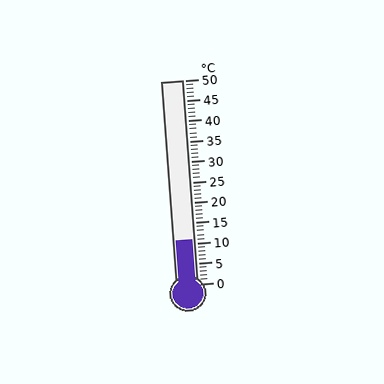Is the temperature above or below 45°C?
The temperature is below 45°C.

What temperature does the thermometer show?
The thermometer shows approximately 11°C.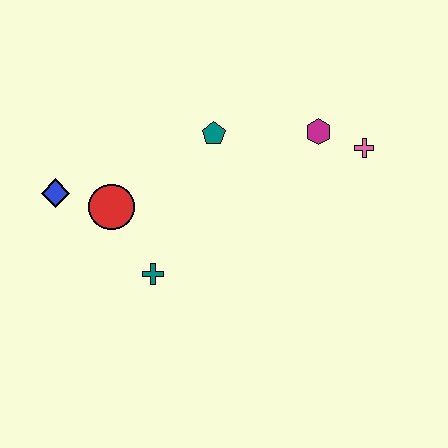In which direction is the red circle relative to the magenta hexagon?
The red circle is to the left of the magenta hexagon.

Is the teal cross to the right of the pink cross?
No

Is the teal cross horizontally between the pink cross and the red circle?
Yes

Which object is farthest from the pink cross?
The blue diamond is farthest from the pink cross.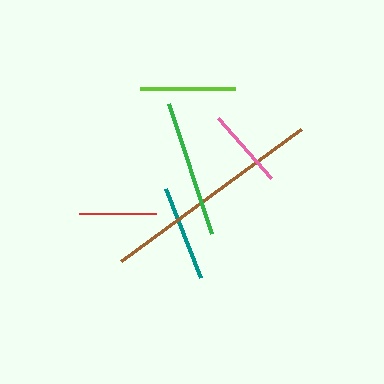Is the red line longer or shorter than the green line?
The green line is longer than the red line.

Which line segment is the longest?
The brown line is the longest at approximately 223 pixels.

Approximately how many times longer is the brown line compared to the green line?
The brown line is approximately 1.6 times the length of the green line.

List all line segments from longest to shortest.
From longest to shortest: brown, green, teal, lime, pink, red.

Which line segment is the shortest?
The red line is the shortest at approximately 77 pixels.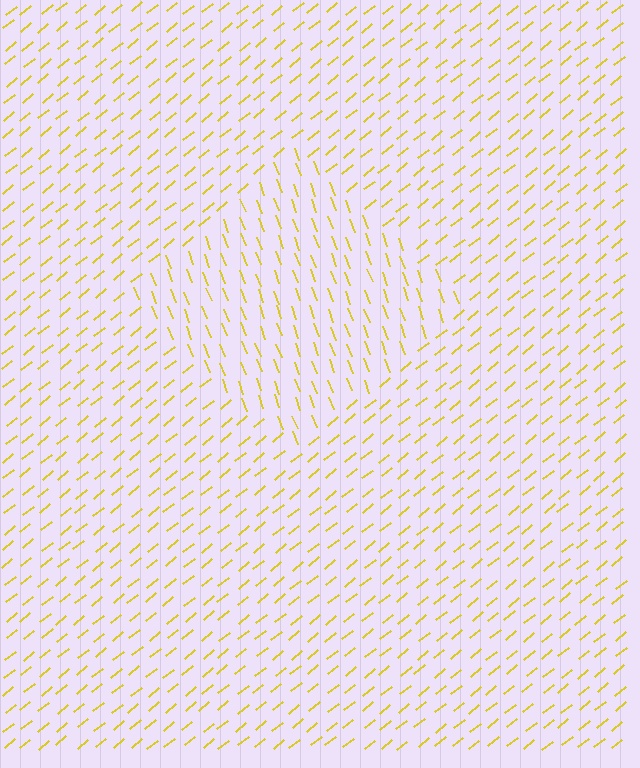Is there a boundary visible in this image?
Yes, there is a texture boundary formed by a change in line orientation.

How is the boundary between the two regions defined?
The boundary is defined purely by a change in line orientation (approximately 71 degrees difference). All lines are the same color and thickness.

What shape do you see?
I see a diamond.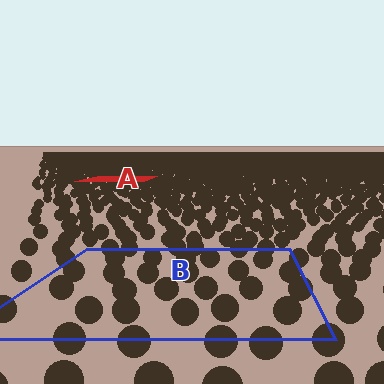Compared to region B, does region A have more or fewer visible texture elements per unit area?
Region A has more texture elements per unit area — they are packed more densely because it is farther away.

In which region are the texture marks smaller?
The texture marks are smaller in region A, because it is farther away.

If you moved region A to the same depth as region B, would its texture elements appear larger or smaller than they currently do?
They would appear larger. At a closer depth, the same texture elements are projected at a bigger on-screen size.